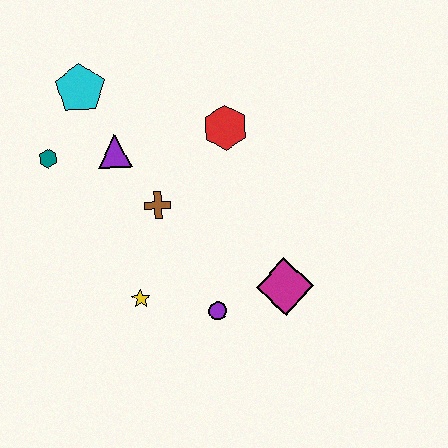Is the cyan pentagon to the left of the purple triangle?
Yes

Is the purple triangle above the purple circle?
Yes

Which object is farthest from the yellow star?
The cyan pentagon is farthest from the yellow star.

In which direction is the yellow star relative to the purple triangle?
The yellow star is below the purple triangle.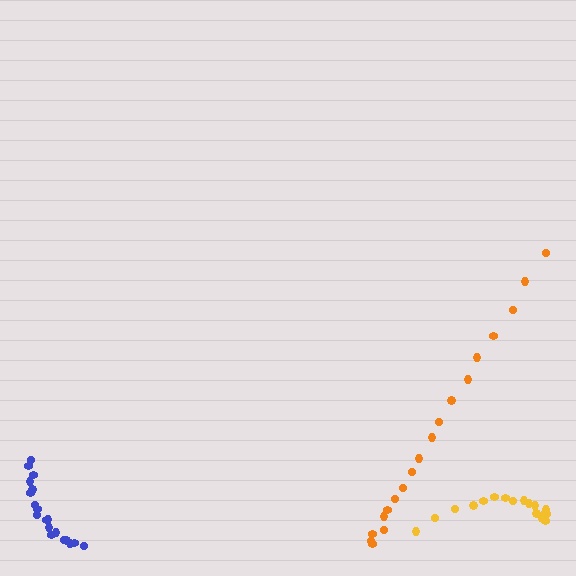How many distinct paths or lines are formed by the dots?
There are 3 distinct paths.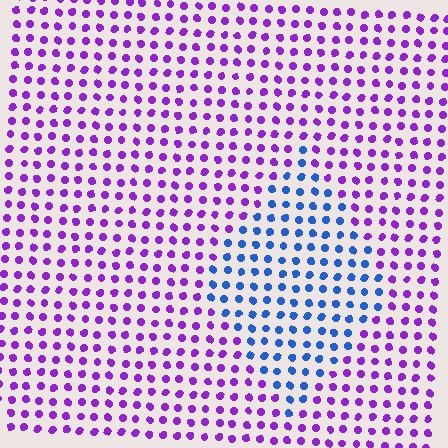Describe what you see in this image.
The image is filled with small purple elements in a uniform arrangement. A diamond-shaped region is visible where the elements are tinted to a slightly different hue, forming a subtle color boundary.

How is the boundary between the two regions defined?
The boundary is defined purely by a slight shift in hue (about 61 degrees). Spacing, size, and orientation are identical on both sides.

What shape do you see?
I see a diamond.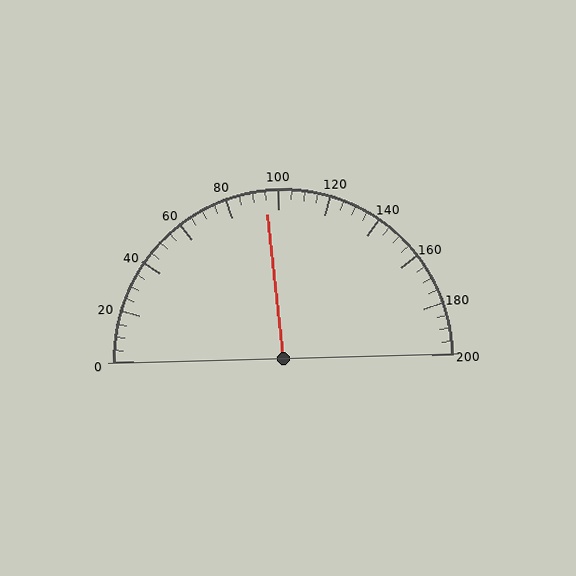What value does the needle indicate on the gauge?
The needle indicates approximately 95.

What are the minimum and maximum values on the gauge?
The gauge ranges from 0 to 200.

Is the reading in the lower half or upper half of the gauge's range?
The reading is in the lower half of the range (0 to 200).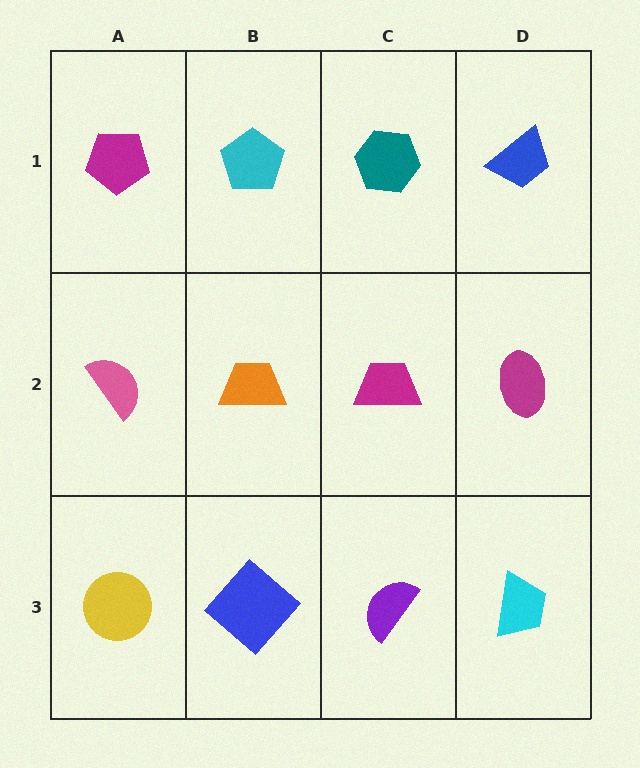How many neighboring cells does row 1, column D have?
2.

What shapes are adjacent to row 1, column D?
A magenta ellipse (row 2, column D), a teal hexagon (row 1, column C).